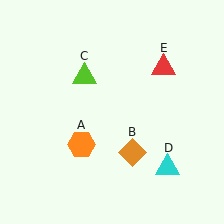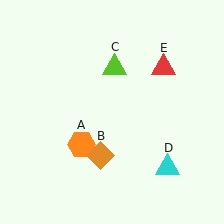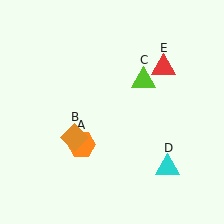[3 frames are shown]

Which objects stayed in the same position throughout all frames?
Orange hexagon (object A) and cyan triangle (object D) and red triangle (object E) remained stationary.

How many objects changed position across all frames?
2 objects changed position: orange diamond (object B), lime triangle (object C).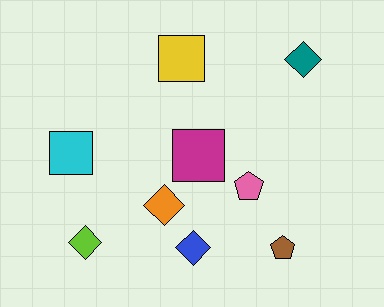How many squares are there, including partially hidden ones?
There are 3 squares.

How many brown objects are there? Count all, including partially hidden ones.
There is 1 brown object.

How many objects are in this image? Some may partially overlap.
There are 9 objects.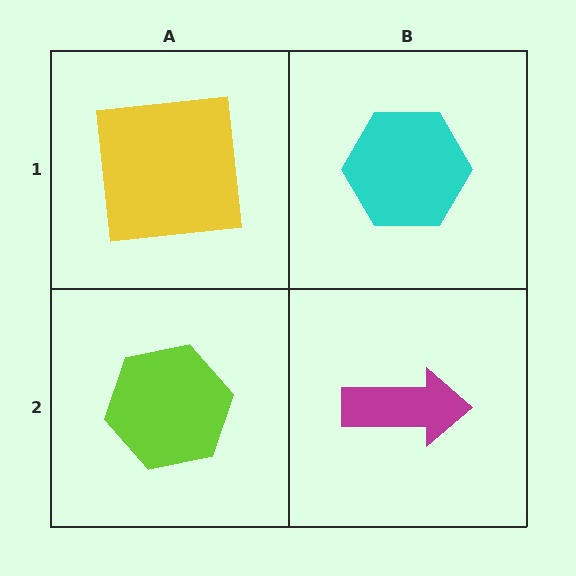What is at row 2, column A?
A lime hexagon.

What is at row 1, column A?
A yellow square.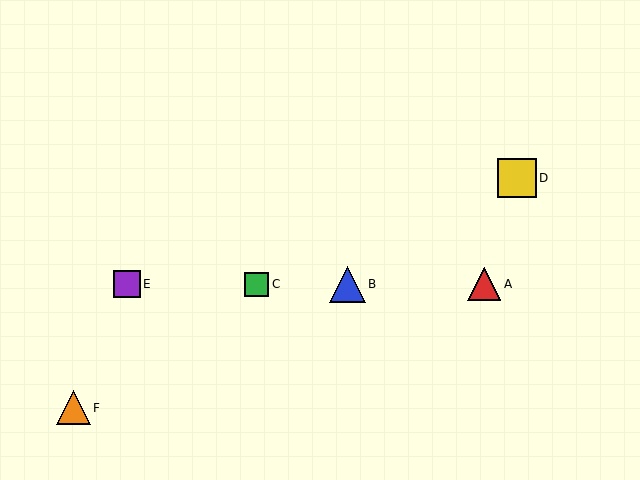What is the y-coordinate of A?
Object A is at y≈284.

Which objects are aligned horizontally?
Objects A, B, C, E are aligned horizontally.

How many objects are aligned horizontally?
4 objects (A, B, C, E) are aligned horizontally.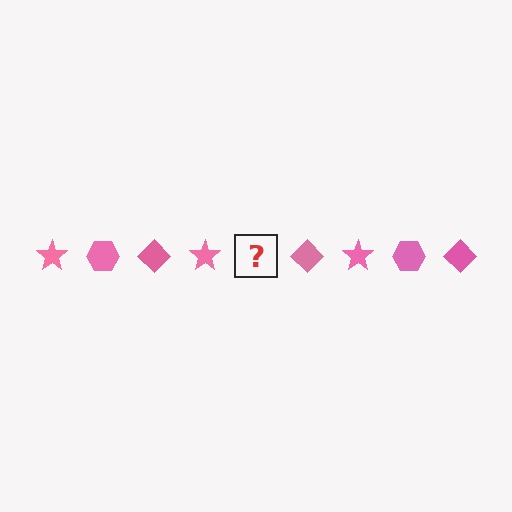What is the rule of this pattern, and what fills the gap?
The rule is that the pattern cycles through star, hexagon, diamond shapes in pink. The gap should be filled with a pink hexagon.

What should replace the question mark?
The question mark should be replaced with a pink hexagon.